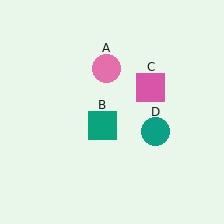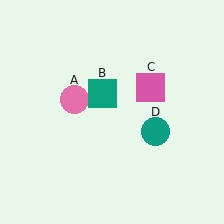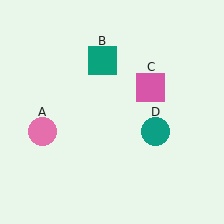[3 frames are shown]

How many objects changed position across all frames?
2 objects changed position: pink circle (object A), teal square (object B).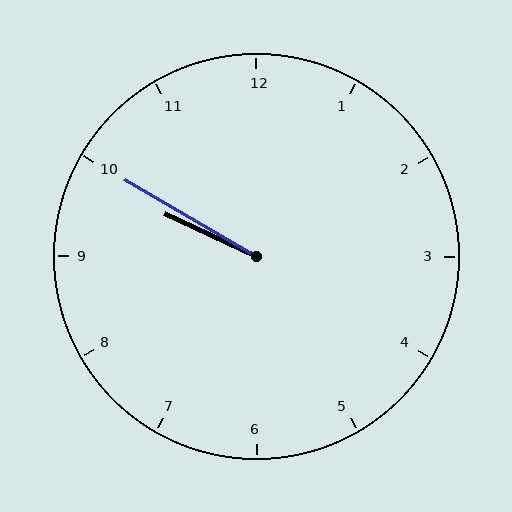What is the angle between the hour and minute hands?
Approximately 5 degrees.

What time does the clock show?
9:50.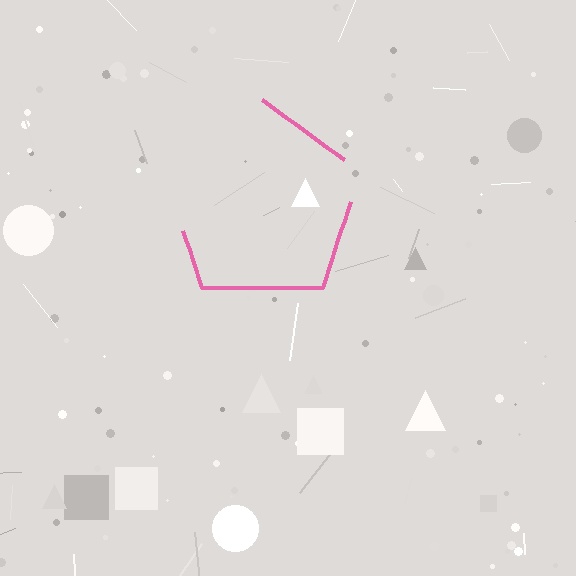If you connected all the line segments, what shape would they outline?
They would outline a pentagon.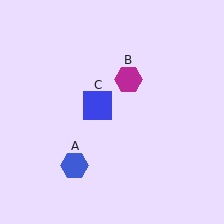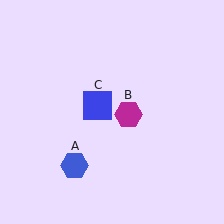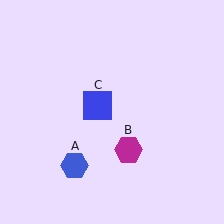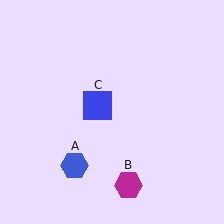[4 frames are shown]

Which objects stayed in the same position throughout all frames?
Blue hexagon (object A) and blue square (object C) remained stationary.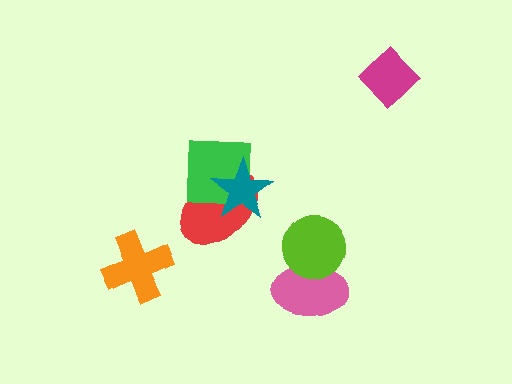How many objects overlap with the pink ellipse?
1 object overlaps with the pink ellipse.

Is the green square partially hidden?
Yes, it is partially covered by another shape.